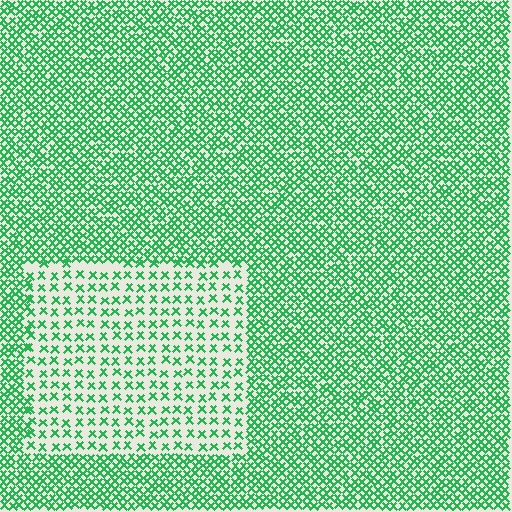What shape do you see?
I see a rectangle.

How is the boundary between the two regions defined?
The boundary is defined by a change in element density (approximately 2.4x ratio). All elements are the same color, size, and shape.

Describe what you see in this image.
The image contains small green elements arranged at two different densities. A rectangle-shaped region is visible where the elements are less densely packed than the surrounding area.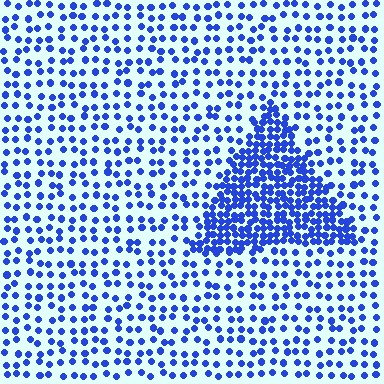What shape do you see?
I see a triangle.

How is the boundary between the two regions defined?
The boundary is defined by a change in element density (approximately 2.5x ratio). All elements are the same color, size, and shape.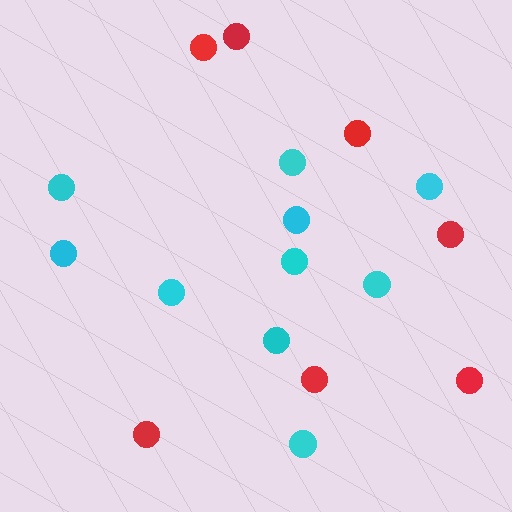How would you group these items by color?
There are 2 groups: one group of red circles (7) and one group of cyan circles (10).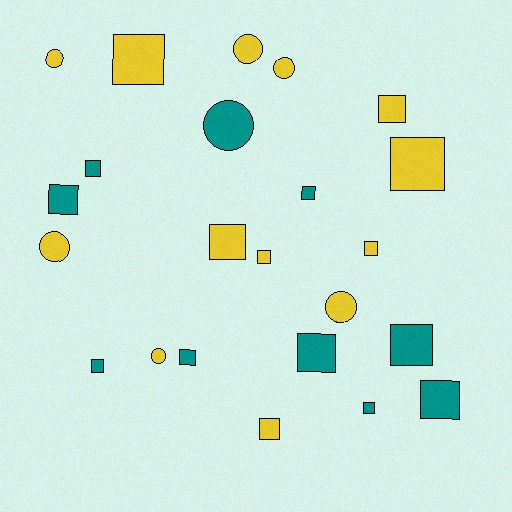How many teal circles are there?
There is 1 teal circle.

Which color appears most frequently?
Yellow, with 13 objects.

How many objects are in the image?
There are 23 objects.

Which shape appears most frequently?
Square, with 16 objects.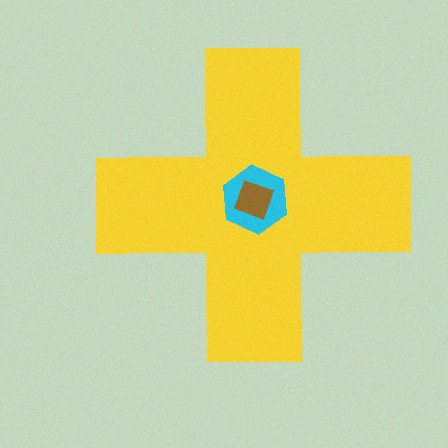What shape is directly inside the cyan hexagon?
The brown diamond.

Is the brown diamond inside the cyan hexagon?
Yes.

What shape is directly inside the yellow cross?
The cyan hexagon.